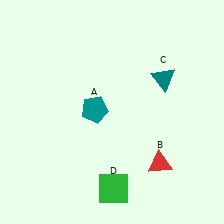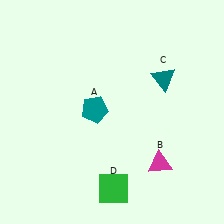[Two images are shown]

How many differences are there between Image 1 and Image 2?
There is 1 difference between the two images.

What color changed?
The triangle (B) changed from red in Image 1 to magenta in Image 2.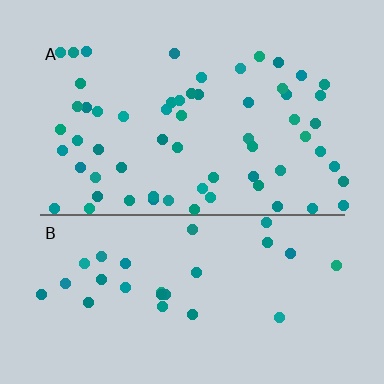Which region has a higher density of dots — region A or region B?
A (the top).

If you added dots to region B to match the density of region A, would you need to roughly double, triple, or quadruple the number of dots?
Approximately double.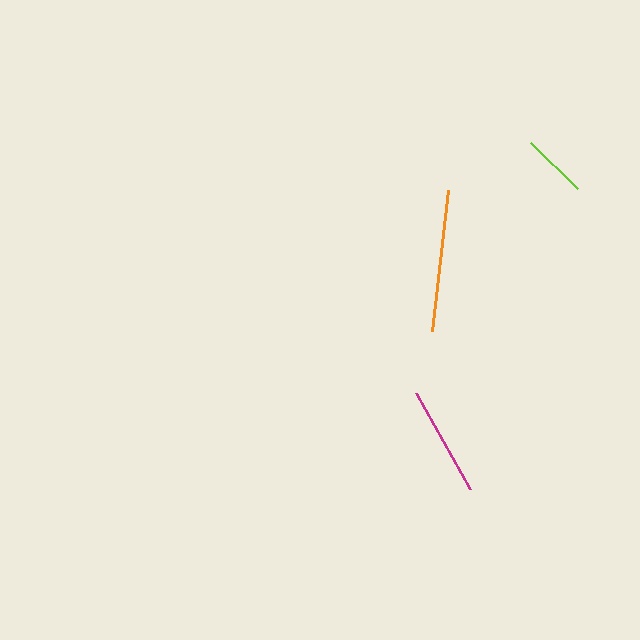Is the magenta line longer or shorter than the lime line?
The magenta line is longer than the lime line.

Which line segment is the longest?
The orange line is the longest at approximately 142 pixels.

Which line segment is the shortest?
The lime line is the shortest at approximately 66 pixels.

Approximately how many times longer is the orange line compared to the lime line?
The orange line is approximately 2.2 times the length of the lime line.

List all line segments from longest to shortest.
From longest to shortest: orange, magenta, lime.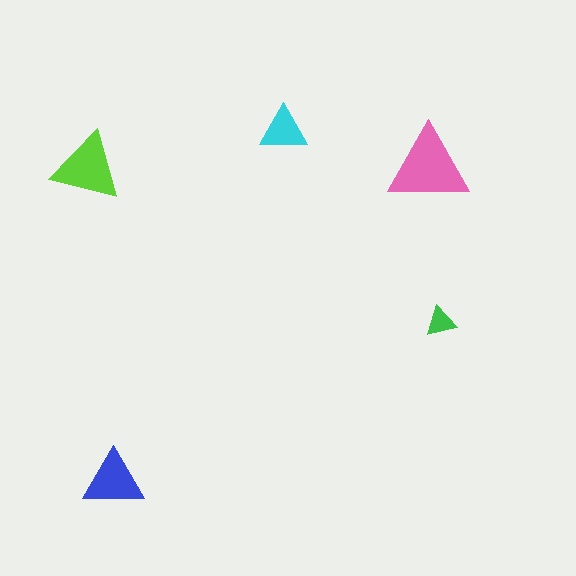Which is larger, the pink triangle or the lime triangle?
The pink one.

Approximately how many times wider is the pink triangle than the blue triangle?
About 1.5 times wider.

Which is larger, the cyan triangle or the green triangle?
The cyan one.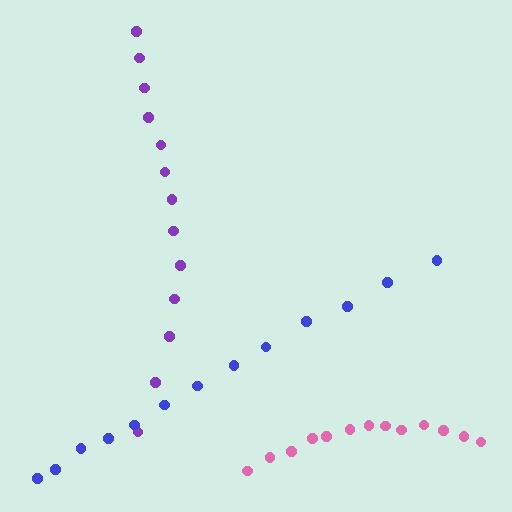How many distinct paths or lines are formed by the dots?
There are 3 distinct paths.